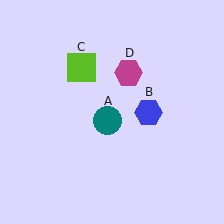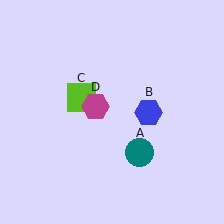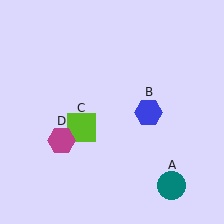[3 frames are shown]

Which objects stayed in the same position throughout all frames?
Blue hexagon (object B) remained stationary.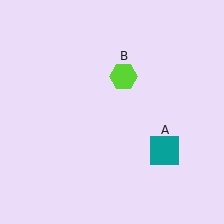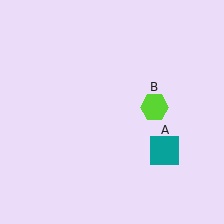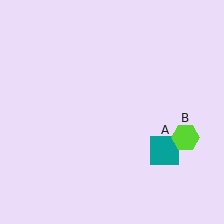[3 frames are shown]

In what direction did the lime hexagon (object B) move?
The lime hexagon (object B) moved down and to the right.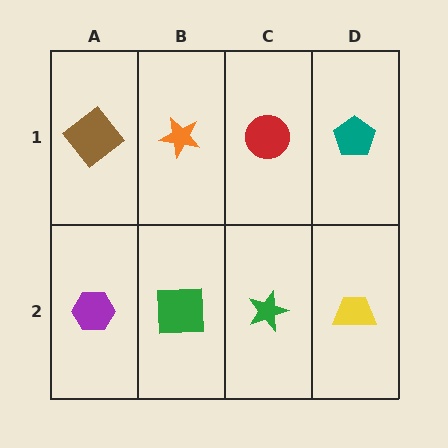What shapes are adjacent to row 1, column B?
A green square (row 2, column B), a brown diamond (row 1, column A), a red circle (row 1, column C).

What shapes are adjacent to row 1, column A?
A purple hexagon (row 2, column A), an orange star (row 1, column B).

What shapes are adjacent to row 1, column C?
A green star (row 2, column C), an orange star (row 1, column B), a teal pentagon (row 1, column D).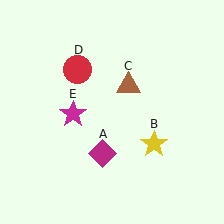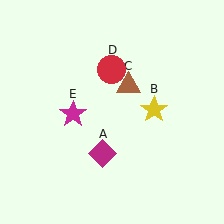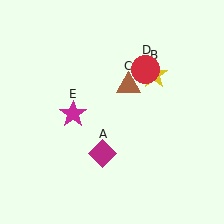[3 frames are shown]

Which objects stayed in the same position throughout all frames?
Magenta diamond (object A) and brown triangle (object C) and magenta star (object E) remained stationary.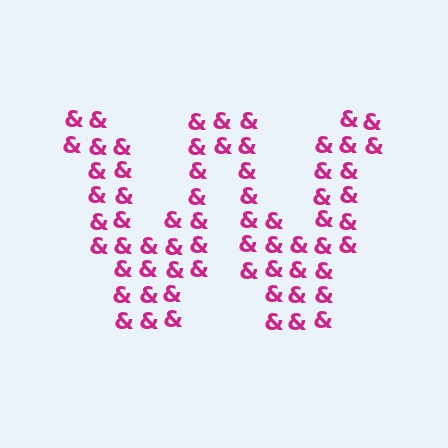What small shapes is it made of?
It is made of small ampersands.